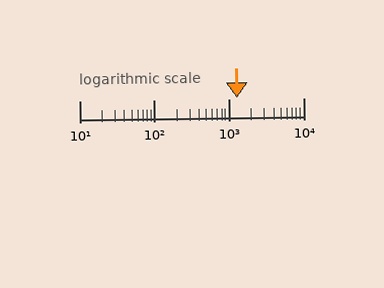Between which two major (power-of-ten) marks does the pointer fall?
The pointer is between 1000 and 10000.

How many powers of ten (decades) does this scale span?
The scale spans 3 decades, from 10 to 10000.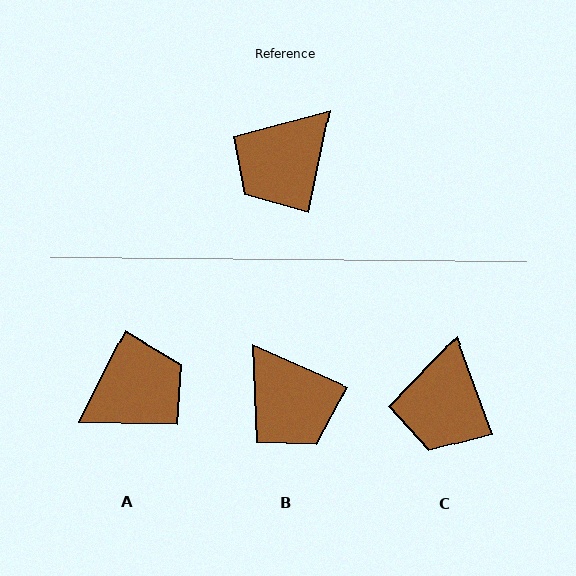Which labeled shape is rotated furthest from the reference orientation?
A, about 165 degrees away.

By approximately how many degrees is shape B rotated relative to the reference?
Approximately 77 degrees counter-clockwise.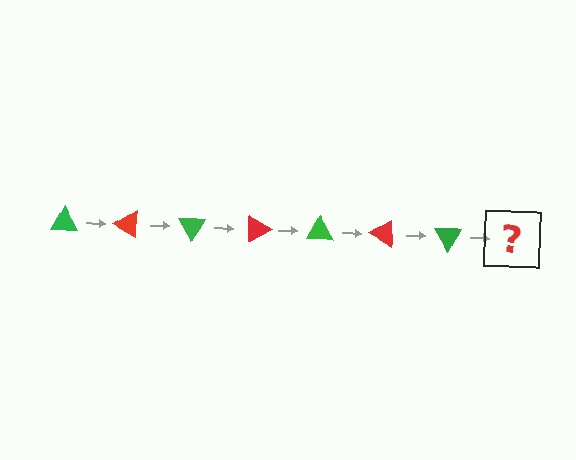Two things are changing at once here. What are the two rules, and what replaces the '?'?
The two rules are that it rotates 30 degrees each step and the color cycles through green and red. The '?' should be a red triangle, rotated 210 degrees from the start.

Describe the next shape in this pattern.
It should be a red triangle, rotated 210 degrees from the start.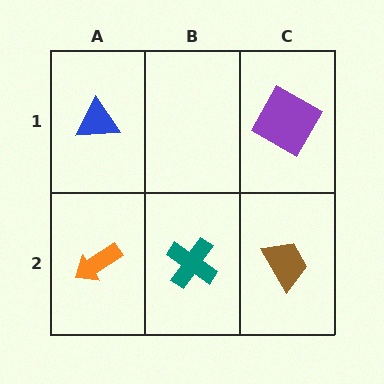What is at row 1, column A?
A blue triangle.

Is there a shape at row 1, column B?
No, that cell is empty.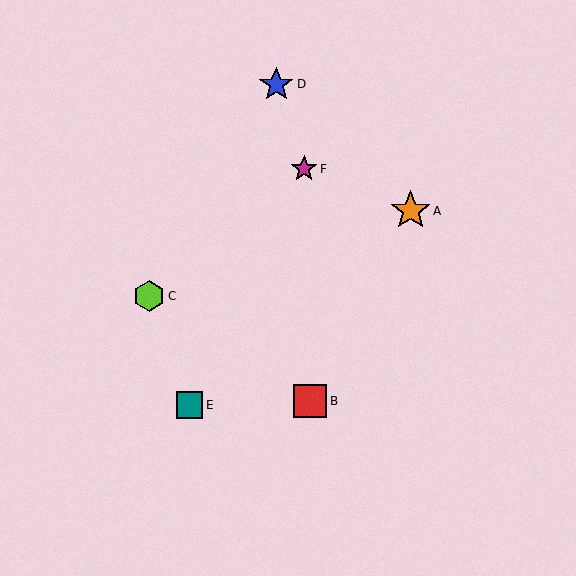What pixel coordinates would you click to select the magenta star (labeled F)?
Click at (304, 169) to select the magenta star F.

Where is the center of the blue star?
The center of the blue star is at (276, 84).